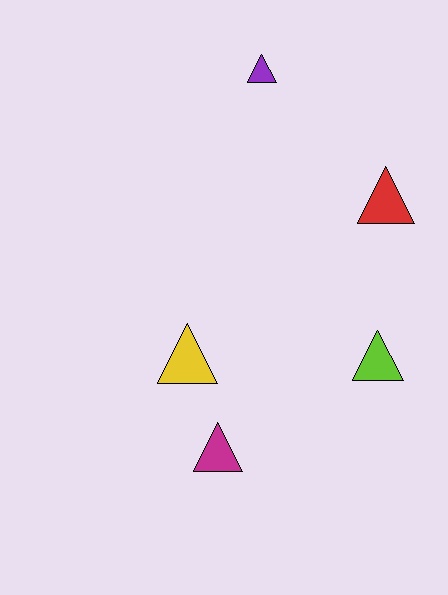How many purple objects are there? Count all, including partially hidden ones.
There is 1 purple object.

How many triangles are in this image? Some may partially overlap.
There are 5 triangles.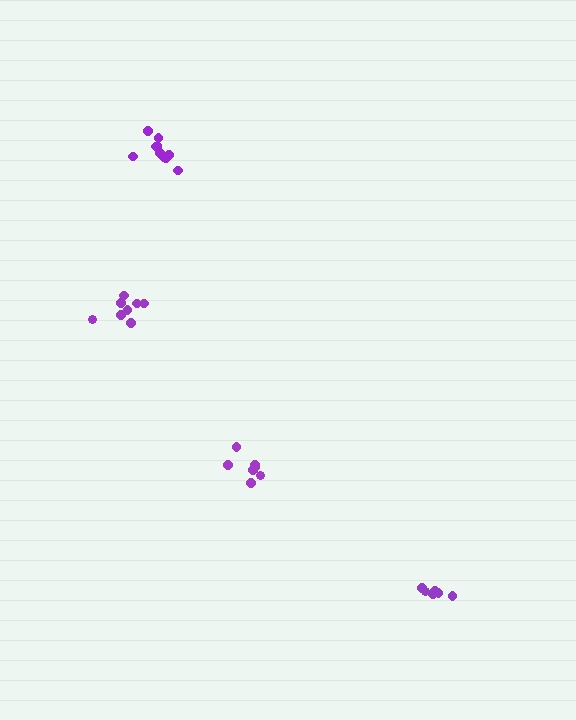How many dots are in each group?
Group 1: 10 dots, Group 2: 7 dots, Group 3: 8 dots, Group 4: 7 dots (32 total).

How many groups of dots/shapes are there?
There are 4 groups.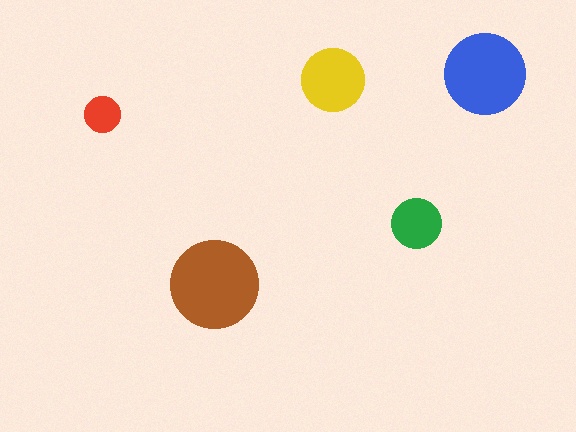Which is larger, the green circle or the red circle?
The green one.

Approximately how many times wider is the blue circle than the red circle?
About 2.5 times wider.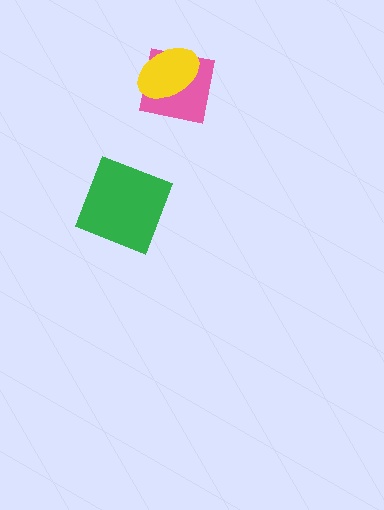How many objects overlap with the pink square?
1 object overlaps with the pink square.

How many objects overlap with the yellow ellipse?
1 object overlaps with the yellow ellipse.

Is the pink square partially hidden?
Yes, it is partially covered by another shape.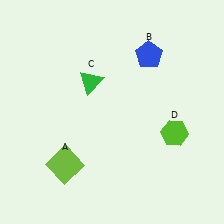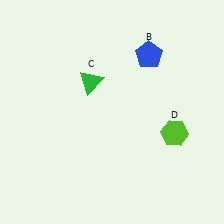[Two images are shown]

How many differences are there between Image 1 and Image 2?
There is 1 difference between the two images.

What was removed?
The lime square (A) was removed in Image 2.